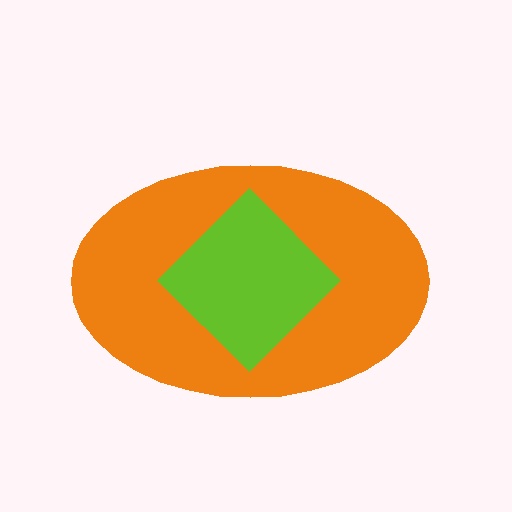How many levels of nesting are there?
2.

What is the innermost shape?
The lime diamond.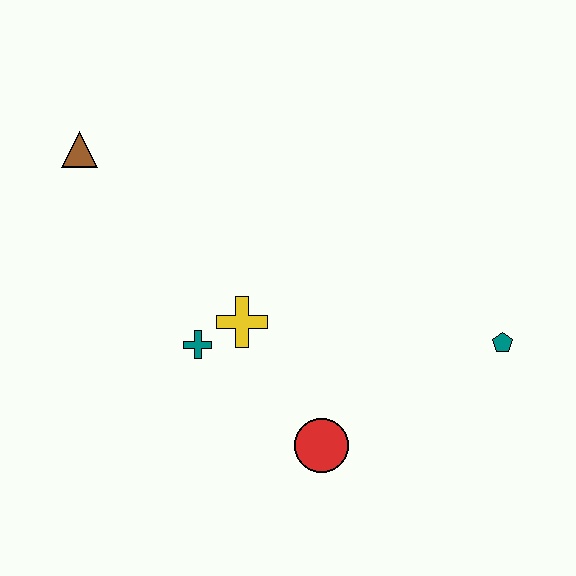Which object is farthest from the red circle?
The brown triangle is farthest from the red circle.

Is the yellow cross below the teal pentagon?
No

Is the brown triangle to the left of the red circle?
Yes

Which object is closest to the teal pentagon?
The red circle is closest to the teal pentagon.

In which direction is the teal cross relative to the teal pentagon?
The teal cross is to the left of the teal pentagon.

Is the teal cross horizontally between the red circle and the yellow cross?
No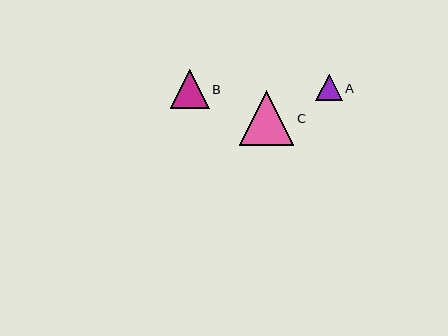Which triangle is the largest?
Triangle C is the largest with a size of approximately 55 pixels.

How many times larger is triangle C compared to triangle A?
Triangle C is approximately 2.1 times the size of triangle A.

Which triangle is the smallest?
Triangle A is the smallest with a size of approximately 26 pixels.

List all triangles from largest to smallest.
From largest to smallest: C, B, A.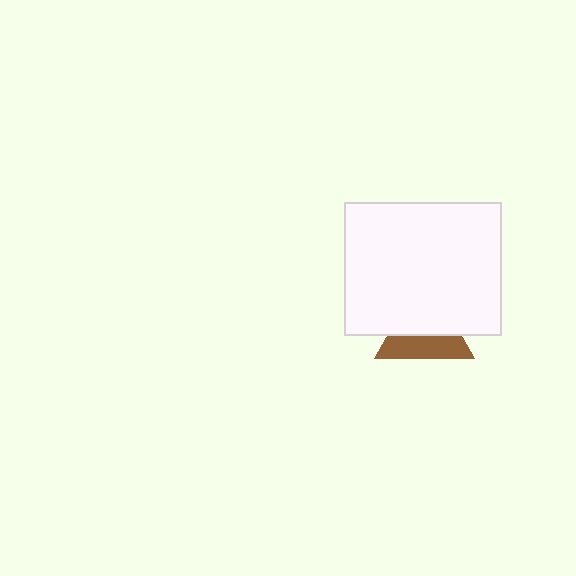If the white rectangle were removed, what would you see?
You would see the complete brown triangle.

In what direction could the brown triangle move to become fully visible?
The brown triangle could move down. That would shift it out from behind the white rectangle entirely.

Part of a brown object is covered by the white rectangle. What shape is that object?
It is a triangle.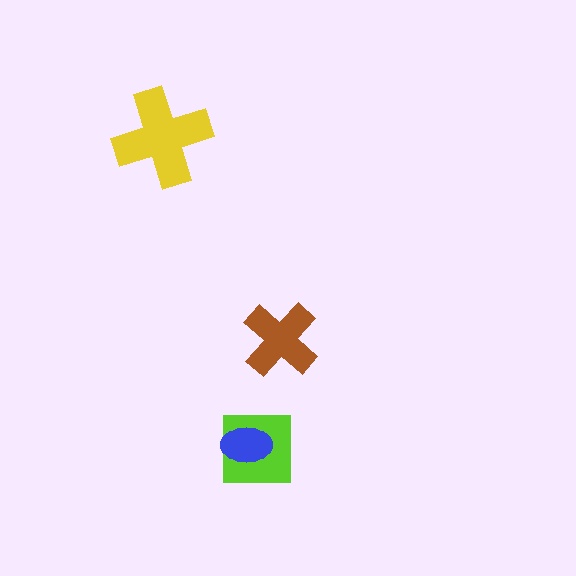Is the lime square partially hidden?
Yes, it is partially covered by another shape.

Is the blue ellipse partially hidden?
No, no other shape covers it.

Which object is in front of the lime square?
The blue ellipse is in front of the lime square.